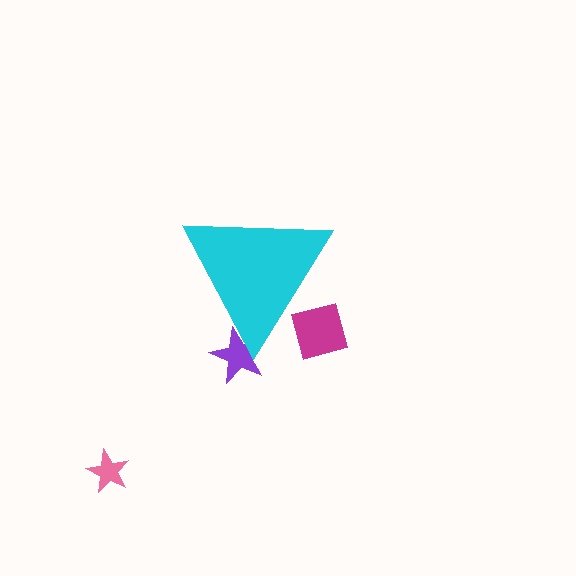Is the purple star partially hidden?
Yes, the purple star is partially hidden behind the cyan triangle.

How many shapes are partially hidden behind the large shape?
2 shapes are partially hidden.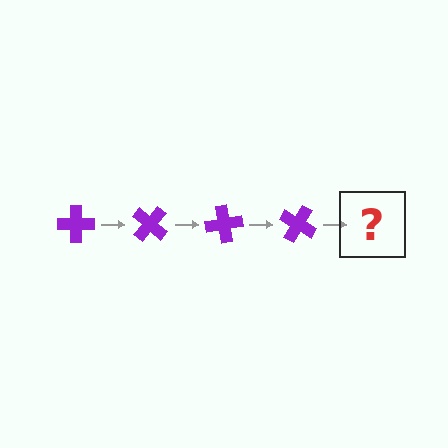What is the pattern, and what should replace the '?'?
The pattern is that the cross rotates 40 degrees each step. The '?' should be a purple cross rotated 160 degrees.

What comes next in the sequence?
The next element should be a purple cross rotated 160 degrees.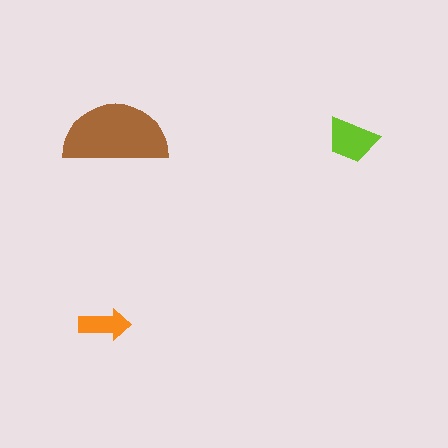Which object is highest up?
The brown semicircle is topmost.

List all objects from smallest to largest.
The orange arrow, the lime trapezoid, the brown semicircle.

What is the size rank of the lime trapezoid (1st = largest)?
2nd.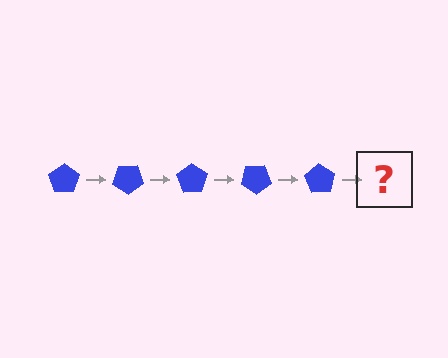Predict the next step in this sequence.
The next step is a blue pentagon rotated 175 degrees.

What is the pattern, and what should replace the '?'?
The pattern is that the pentagon rotates 35 degrees each step. The '?' should be a blue pentagon rotated 175 degrees.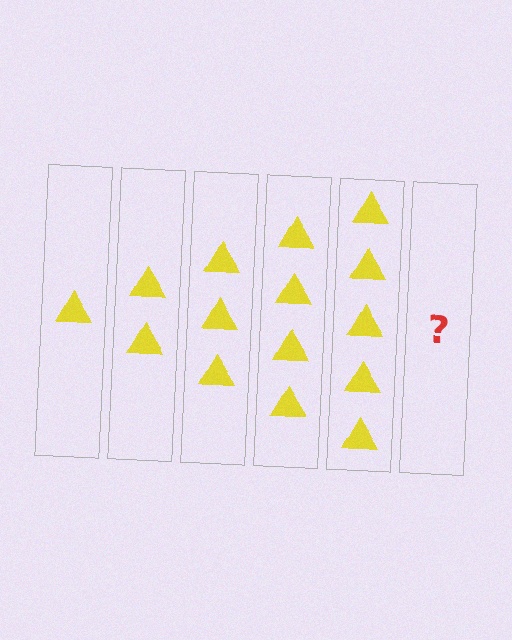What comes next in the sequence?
The next element should be 6 triangles.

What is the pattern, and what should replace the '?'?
The pattern is that each step adds one more triangle. The '?' should be 6 triangles.